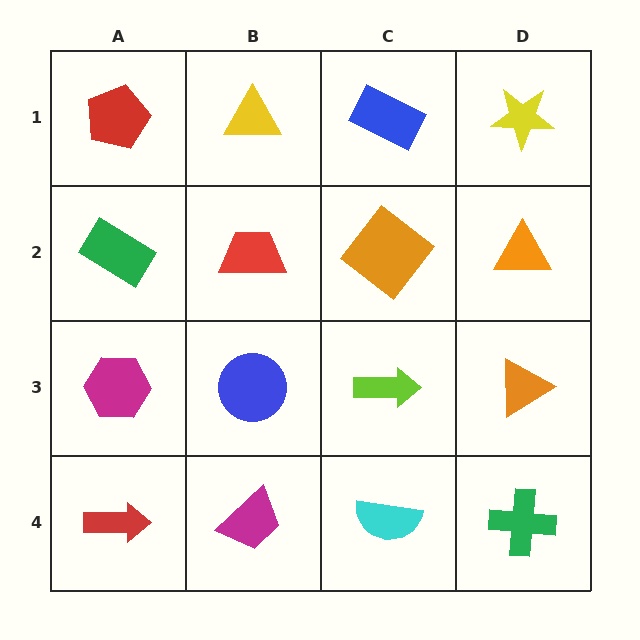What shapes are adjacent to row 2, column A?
A red pentagon (row 1, column A), a magenta hexagon (row 3, column A), a red trapezoid (row 2, column B).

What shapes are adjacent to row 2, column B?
A yellow triangle (row 1, column B), a blue circle (row 3, column B), a green rectangle (row 2, column A), an orange diamond (row 2, column C).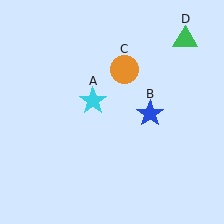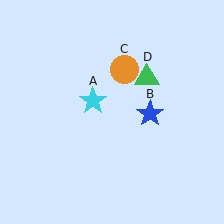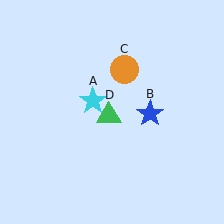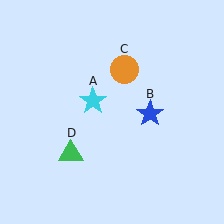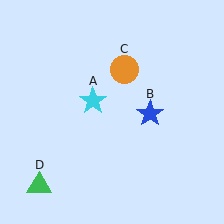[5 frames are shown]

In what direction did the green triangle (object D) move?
The green triangle (object D) moved down and to the left.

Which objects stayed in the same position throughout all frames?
Cyan star (object A) and blue star (object B) and orange circle (object C) remained stationary.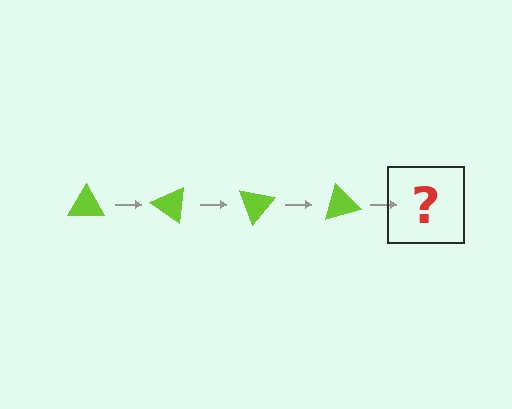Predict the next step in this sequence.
The next step is a lime triangle rotated 140 degrees.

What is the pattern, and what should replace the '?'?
The pattern is that the triangle rotates 35 degrees each step. The '?' should be a lime triangle rotated 140 degrees.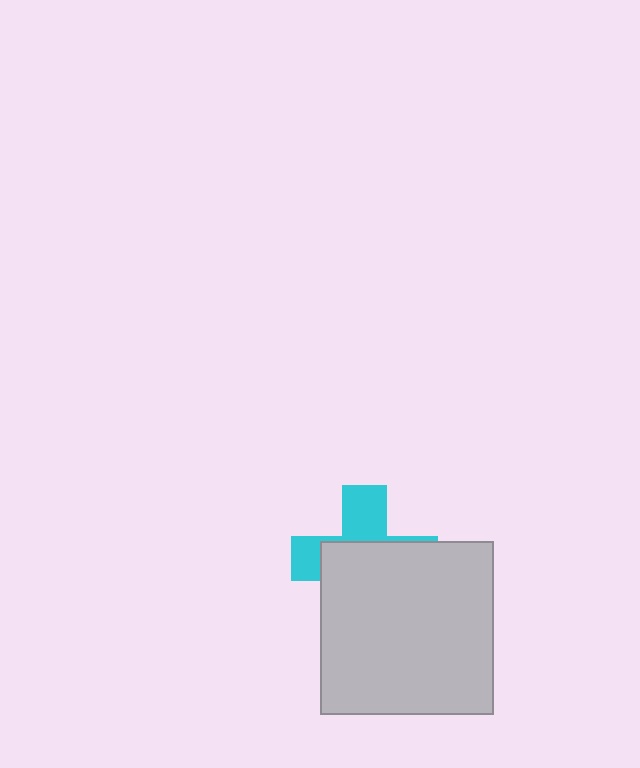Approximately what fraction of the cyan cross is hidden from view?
Roughly 62% of the cyan cross is hidden behind the light gray square.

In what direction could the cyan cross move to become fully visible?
The cyan cross could move up. That would shift it out from behind the light gray square entirely.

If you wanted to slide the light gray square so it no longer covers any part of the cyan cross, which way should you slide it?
Slide it down — that is the most direct way to separate the two shapes.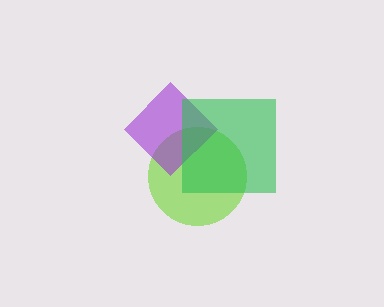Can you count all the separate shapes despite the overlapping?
Yes, there are 3 separate shapes.